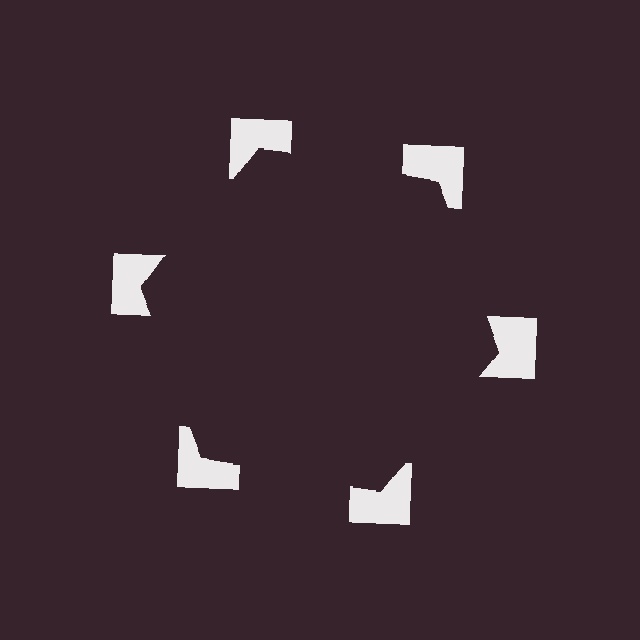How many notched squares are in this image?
There are 6 — one at each vertex of the illusory hexagon.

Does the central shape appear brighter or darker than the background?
It typically appears slightly darker than the background, even though no actual brightness change is drawn.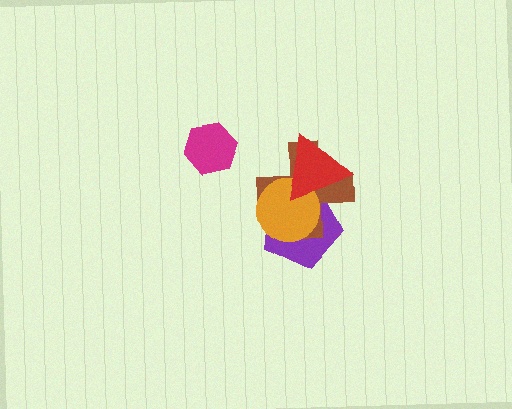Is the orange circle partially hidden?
Yes, it is partially covered by another shape.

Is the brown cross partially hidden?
Yes, it is partially covered by another shape.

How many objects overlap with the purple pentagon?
3 objects overlap with the purple pentagon.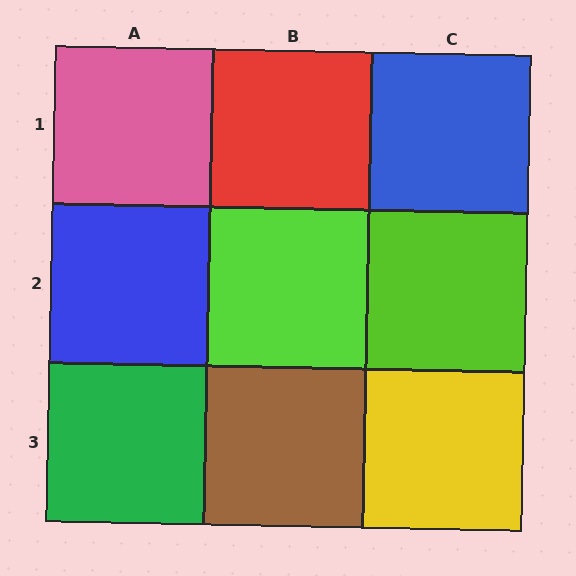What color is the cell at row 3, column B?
Brown.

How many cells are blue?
2 cells are blue.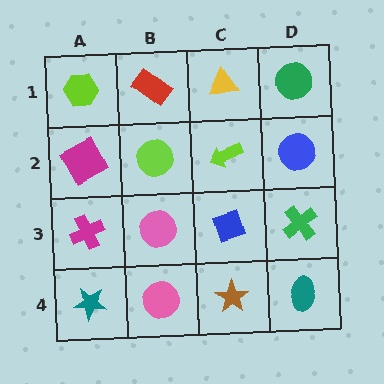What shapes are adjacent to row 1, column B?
A lime circle (row 2, column B), a lime hexagon (row 1, column A), a yellow triangle (row 1, column C).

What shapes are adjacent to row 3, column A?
A magenta square (row 2, column A), a teal star (row 4, column A), a pink circle (row 3, column B).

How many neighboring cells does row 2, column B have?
4.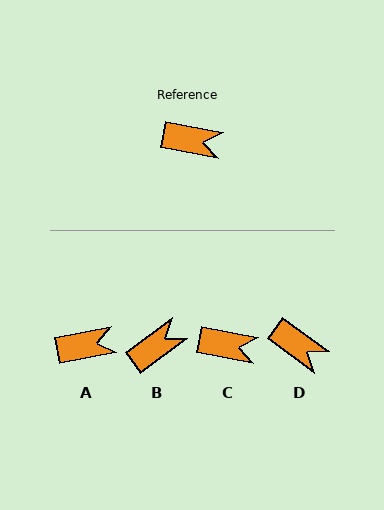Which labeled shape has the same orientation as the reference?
C.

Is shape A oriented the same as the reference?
No, it is off by about 21 degrees.